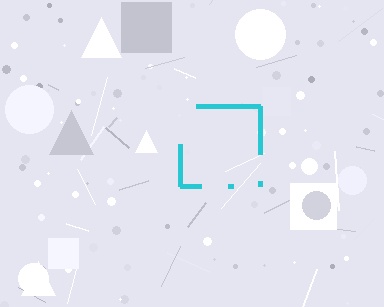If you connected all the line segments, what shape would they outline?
They would outline a square.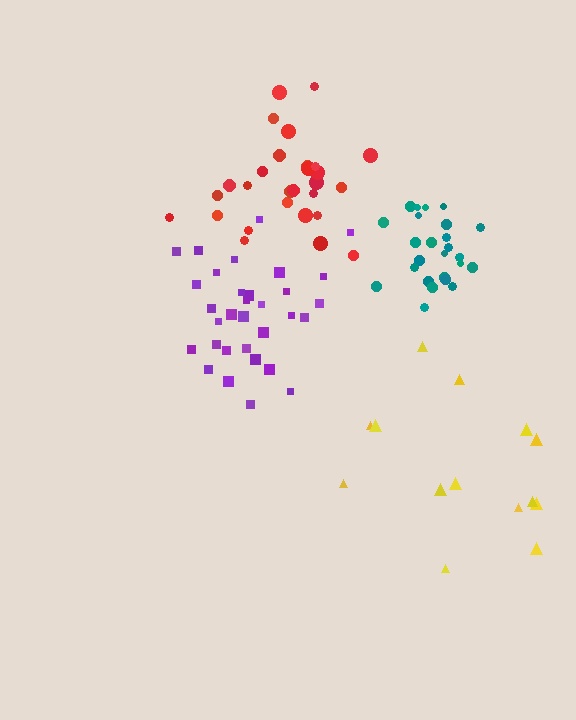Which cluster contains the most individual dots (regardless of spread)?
Purple (32).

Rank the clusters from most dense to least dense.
teal, red, purple, yellow.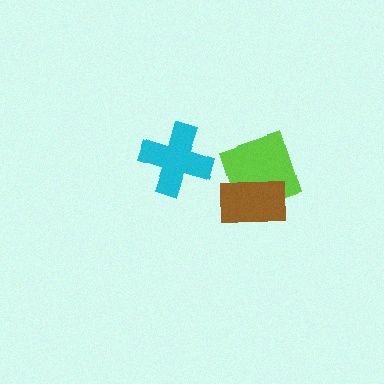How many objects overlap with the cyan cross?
0 objects overlap with the cyan cross.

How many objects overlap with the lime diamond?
1 object overlaps with the lime diamond.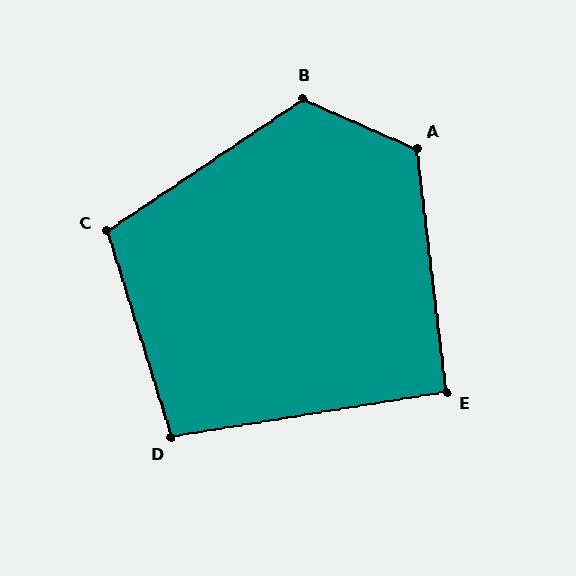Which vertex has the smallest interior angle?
E, at approximately 92 degrees.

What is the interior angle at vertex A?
Approximately 121 degrees (obtuse).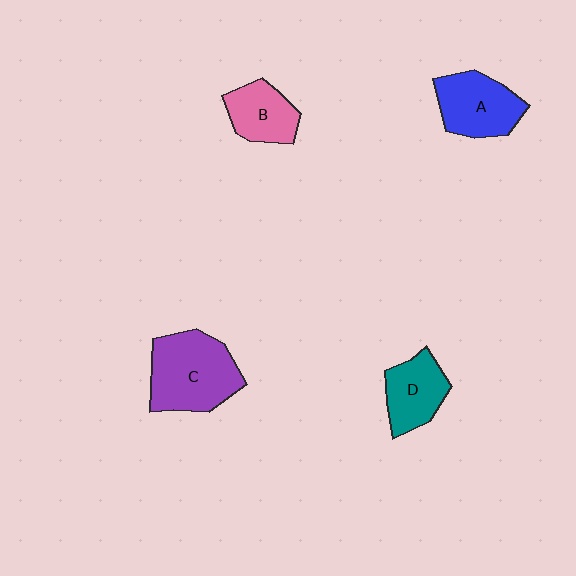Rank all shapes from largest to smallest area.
From largest to smallest: C (purple), A (blue), D (teal), B (pink).